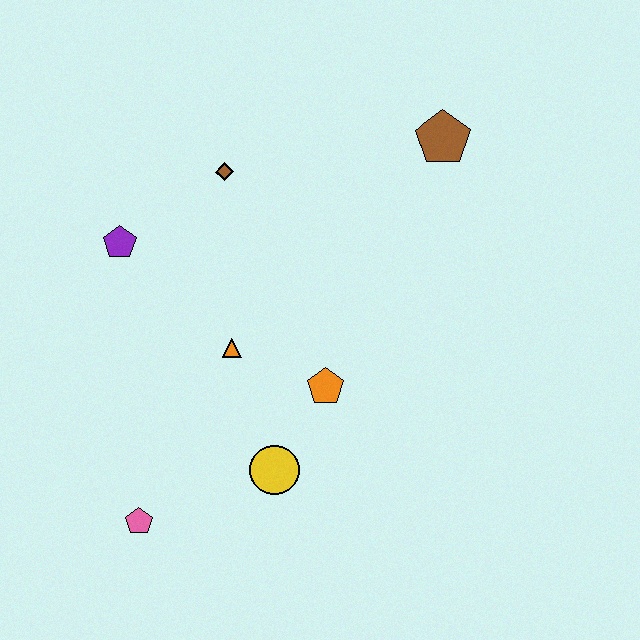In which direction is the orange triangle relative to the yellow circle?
The orange triangle is above the yellow circle.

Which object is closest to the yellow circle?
The orange pentagon is closest to the yellow circle.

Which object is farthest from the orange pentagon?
The brown pentagon is farthest from the orange pentagon.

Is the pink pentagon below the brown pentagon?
Yes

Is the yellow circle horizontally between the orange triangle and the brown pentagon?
Yes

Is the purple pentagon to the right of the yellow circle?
No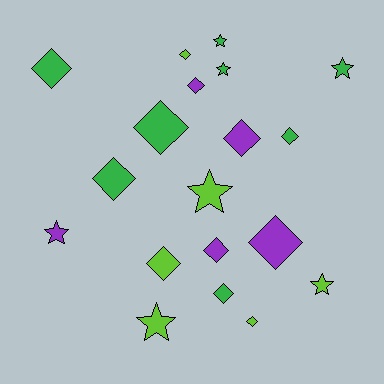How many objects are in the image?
There are 19 objects.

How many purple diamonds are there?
There are 4 purple diamonds.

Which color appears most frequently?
Green, with 8 objects.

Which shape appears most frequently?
Diamond, with 12 objects.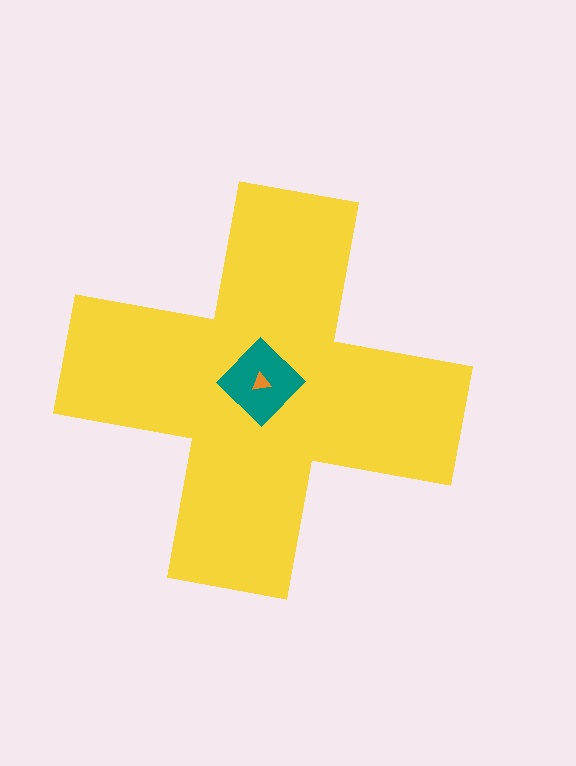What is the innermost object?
The orange triangle.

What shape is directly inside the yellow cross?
The teal diamond.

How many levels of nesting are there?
3.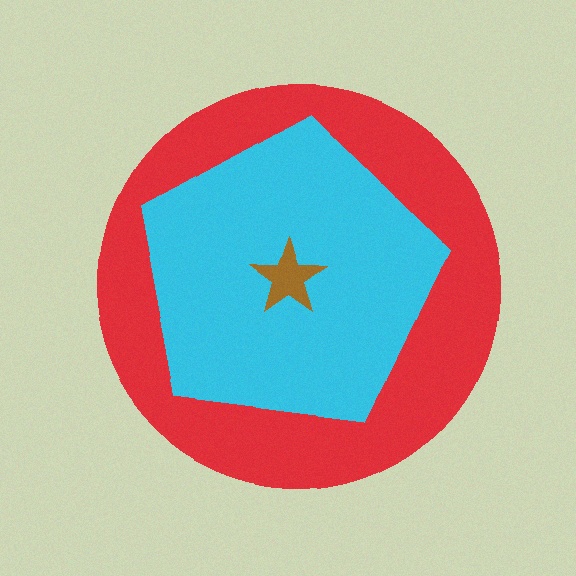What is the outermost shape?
The red circle.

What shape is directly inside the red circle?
The cyan pentagon.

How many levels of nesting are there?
3.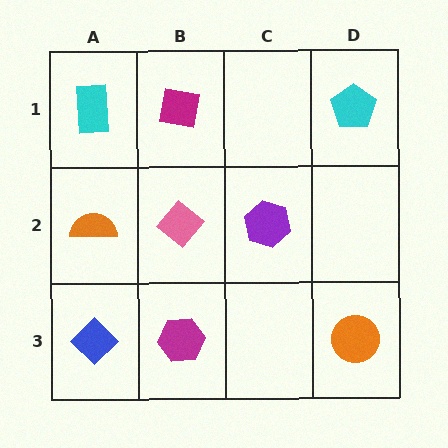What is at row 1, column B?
A magenta square.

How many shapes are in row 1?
3 shapes.